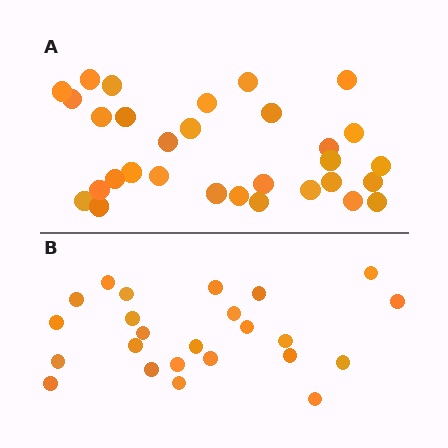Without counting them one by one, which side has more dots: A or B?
Region A (the top region) has more dots.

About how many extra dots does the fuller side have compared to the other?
Region A has roughly 8 or so more dots than region B.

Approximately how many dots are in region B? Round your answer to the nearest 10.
About 20 dots. (The exact count is 24, which rounds to 20.)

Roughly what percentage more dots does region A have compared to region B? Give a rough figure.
About 30% more.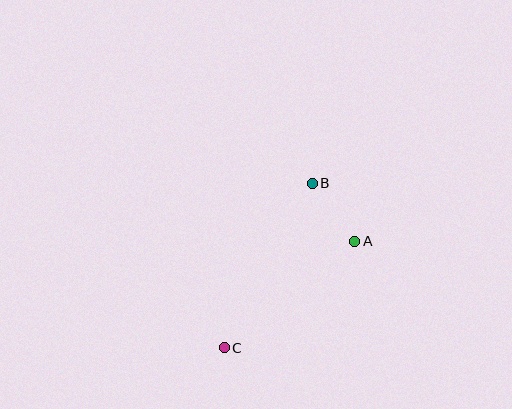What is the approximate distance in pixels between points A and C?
The distance between A and C is approximately 169 pixels.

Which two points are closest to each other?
Points A and B are closest to each other.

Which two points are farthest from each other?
Points B and C are farthest from each other.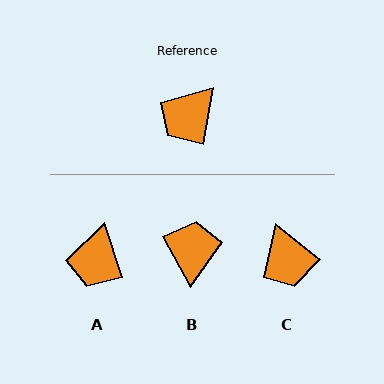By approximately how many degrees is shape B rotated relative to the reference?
Approximately 141 degrees clockwise.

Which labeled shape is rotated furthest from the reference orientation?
B, about 141 degrees away.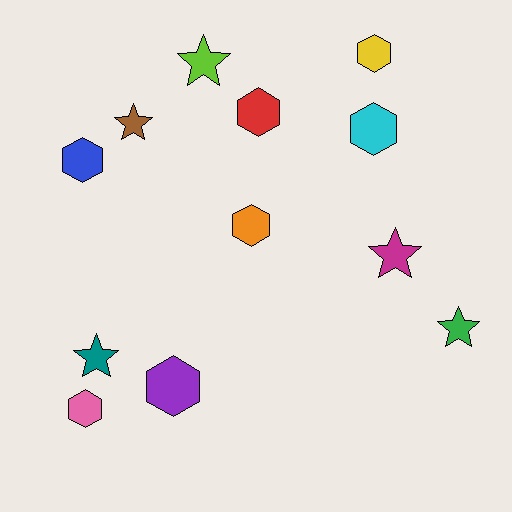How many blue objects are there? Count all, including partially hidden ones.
There is 1 blue object.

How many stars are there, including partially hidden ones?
There are 5 stars.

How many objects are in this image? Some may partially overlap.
There are 12 objects.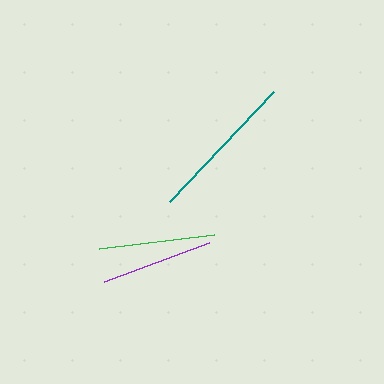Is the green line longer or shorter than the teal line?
The teal line is longer than the green line.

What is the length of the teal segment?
The teal segment is approximately 151 pixels long.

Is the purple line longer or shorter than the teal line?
The teal line is longer than the purple line.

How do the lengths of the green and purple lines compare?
The green and purple lines are approximately the same length.